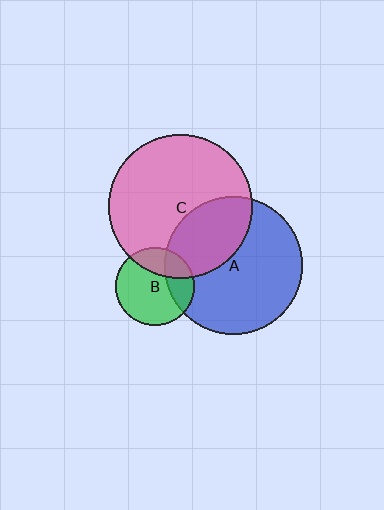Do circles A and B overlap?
Yes.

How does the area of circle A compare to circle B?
Approximately 3.0 times.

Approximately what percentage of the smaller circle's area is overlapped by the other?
Approximately 25%.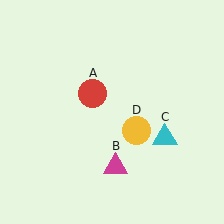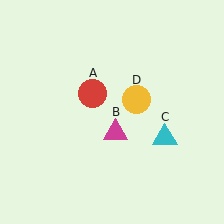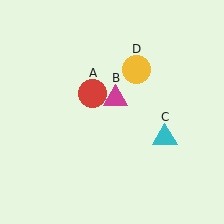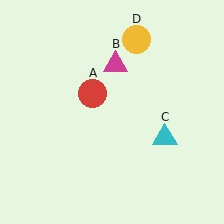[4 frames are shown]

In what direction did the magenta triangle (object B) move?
The magenta triangle (object B) moved up.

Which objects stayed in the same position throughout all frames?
Red circle (object A) and cyan triangle (object C) remained stationary.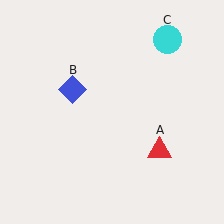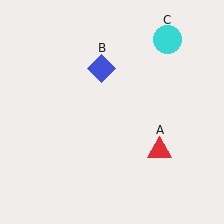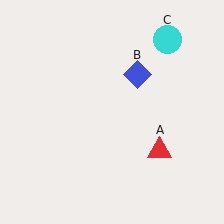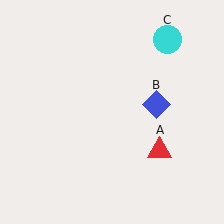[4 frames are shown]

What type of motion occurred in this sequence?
The blue diamond (object B) rotated clockwise around the center of the scene.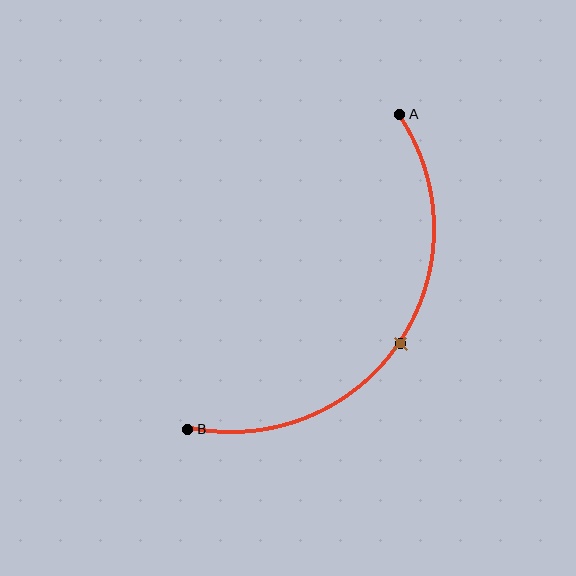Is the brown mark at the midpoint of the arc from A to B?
Yes. The brown mark lies on the arc at equal arc-length from both A and B — it is the arc midpoint.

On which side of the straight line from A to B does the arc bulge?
The arc bulges below and to the right of the straight line connecting A and B.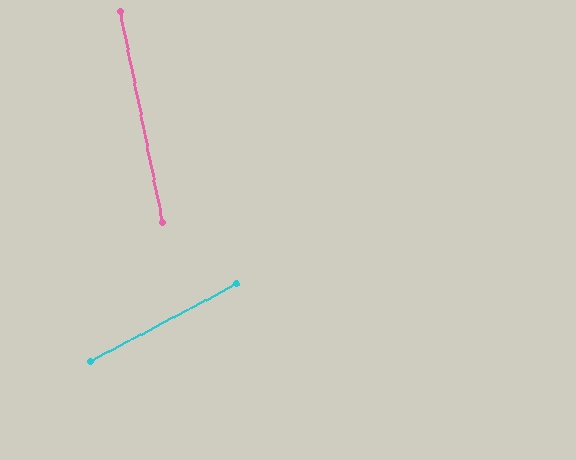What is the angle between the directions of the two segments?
Approximately 73 degrees.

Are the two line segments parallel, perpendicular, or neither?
Neither parallel nor perpendicular — they differ by about 73°.